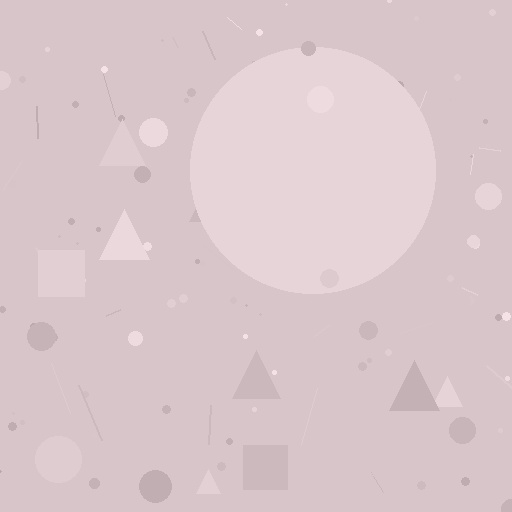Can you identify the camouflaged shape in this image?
The camouflaged shape is a circle.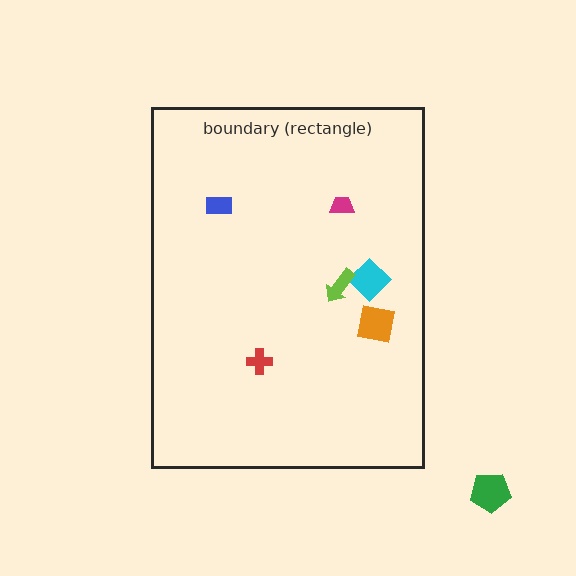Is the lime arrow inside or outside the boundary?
Inside.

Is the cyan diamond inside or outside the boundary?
Inside.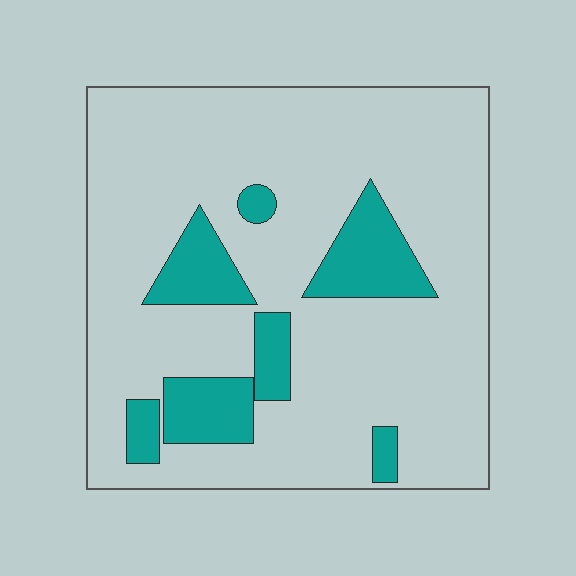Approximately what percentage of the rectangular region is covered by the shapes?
Approximately 20%.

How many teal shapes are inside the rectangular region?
7.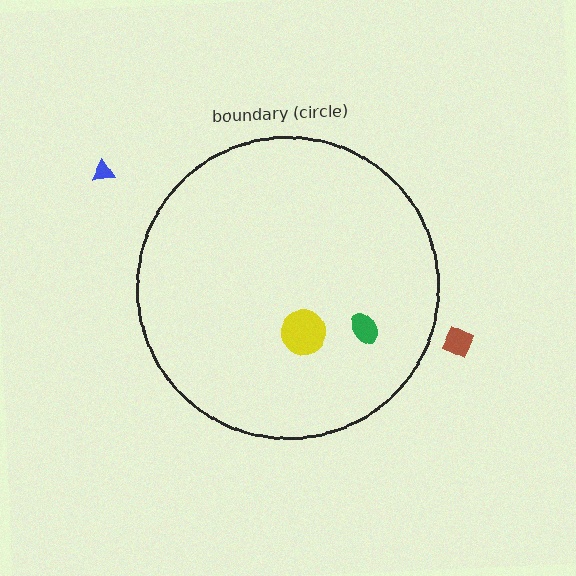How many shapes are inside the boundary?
2 inside, 2 outside.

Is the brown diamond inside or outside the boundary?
Outside.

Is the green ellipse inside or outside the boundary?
Inside.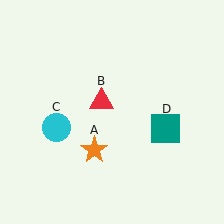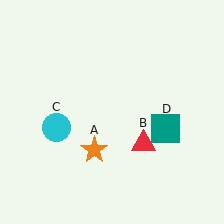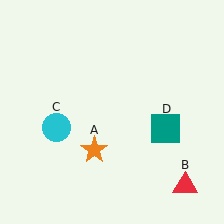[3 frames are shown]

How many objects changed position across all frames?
1 object changed position: red triangle (object B).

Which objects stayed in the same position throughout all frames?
Orange star (object A) and cyan circle (object C) and teal square (object D) remained stationary.